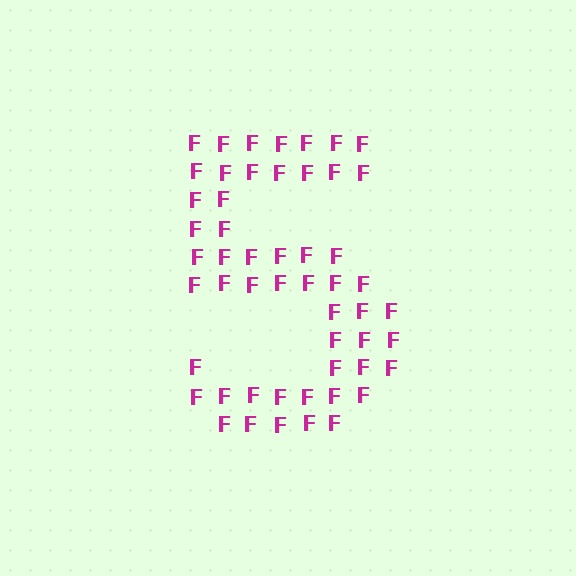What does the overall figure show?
The overall figure shows the digit 5.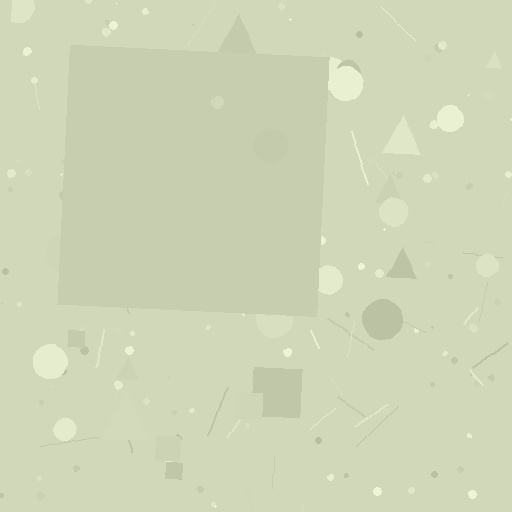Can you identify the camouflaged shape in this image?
The camouflaged shape is a square.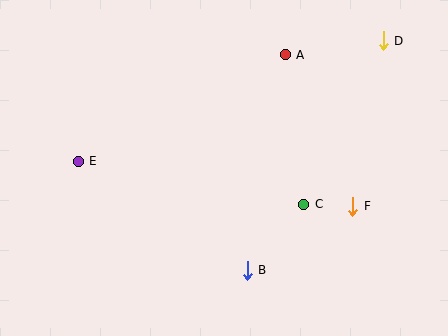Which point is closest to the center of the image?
Point C at (304, 204) is closest to the center.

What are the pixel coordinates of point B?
Point B is at (247, 270).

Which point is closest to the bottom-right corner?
Point F is closest to the bottom-right corner.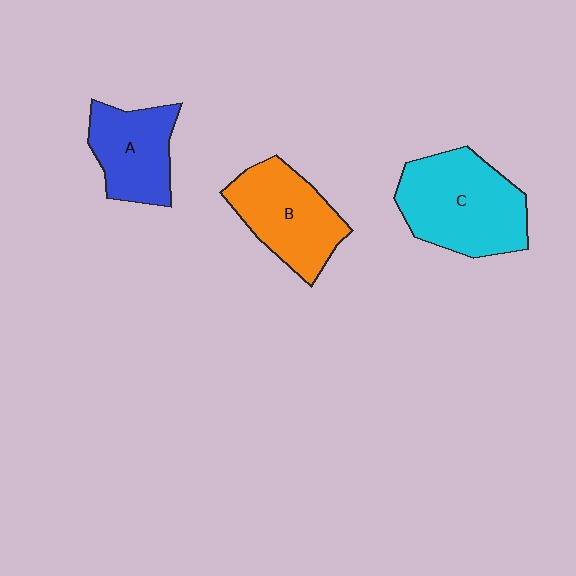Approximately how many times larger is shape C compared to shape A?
Approximately 1.5 times.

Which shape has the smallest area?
Shape A (blue).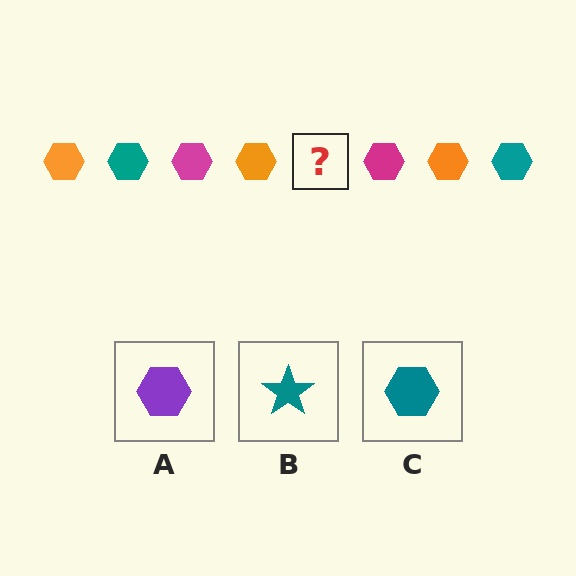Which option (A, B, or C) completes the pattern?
C.